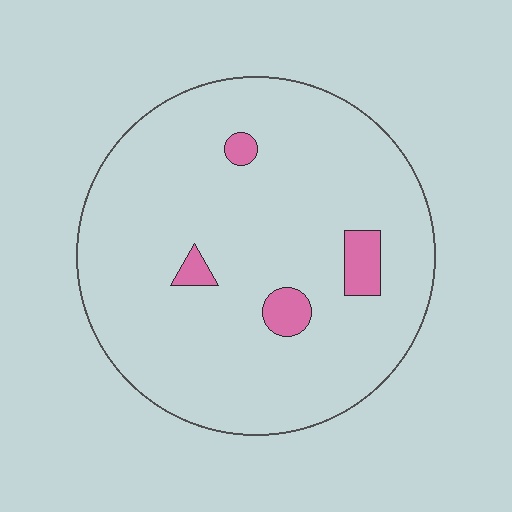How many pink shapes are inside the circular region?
4.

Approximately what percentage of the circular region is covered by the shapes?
Approximately 5%.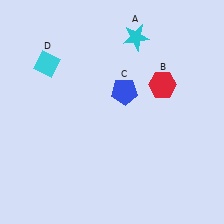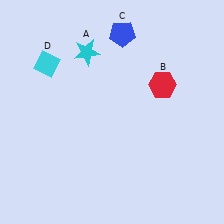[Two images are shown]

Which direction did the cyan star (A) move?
The cyan star (A) moved left.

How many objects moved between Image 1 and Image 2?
2 objects moved between the two images.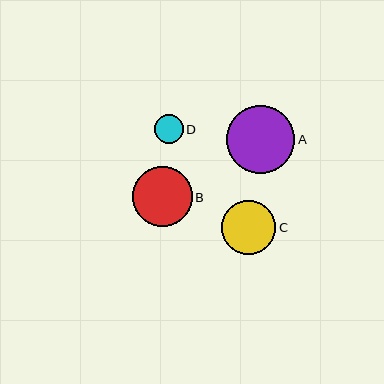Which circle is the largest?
Circle A is the largest with a size of approximately 68 pixels.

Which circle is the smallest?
Circle D is the smallest with a size of approximately 29 pixels.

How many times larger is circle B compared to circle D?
Circle B is approximately 2.1 times the size of circle D.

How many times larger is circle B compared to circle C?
Circle B is approximately 1.1 times the size of circle C.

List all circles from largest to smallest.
From largest to smallest: A, B, C, D.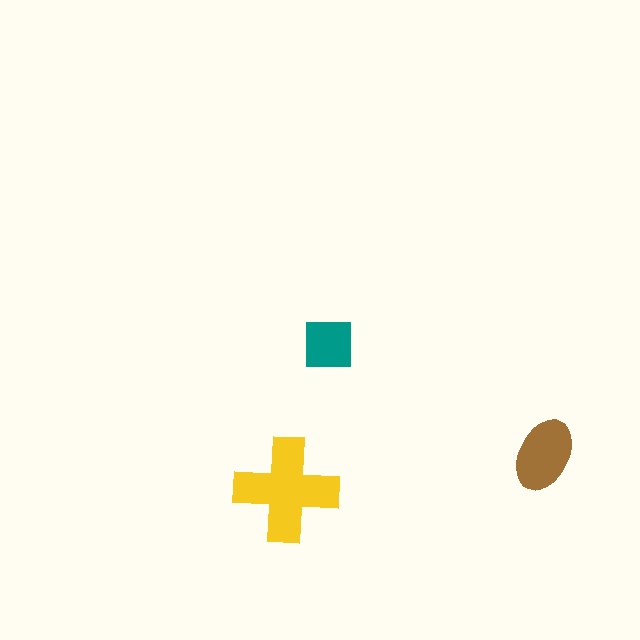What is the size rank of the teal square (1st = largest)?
3rd.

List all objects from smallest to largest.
The teal square, the brown ellipse, the yellow cross.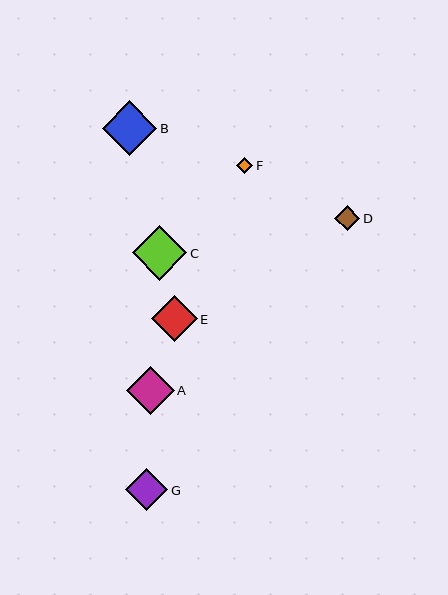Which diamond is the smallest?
Diamond F is the smallest with a size of approximately 16 pixels.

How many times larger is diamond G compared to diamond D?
Diamond G is approximately 1.6 times the size of diamond D.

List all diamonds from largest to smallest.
From largest to smallest: C, B, A, E, G, D, F.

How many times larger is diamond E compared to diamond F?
Diamond E is approximately 2.8 times the size of diamond F.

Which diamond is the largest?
Diamond C is the largest with a size of approximately 55 pixels.